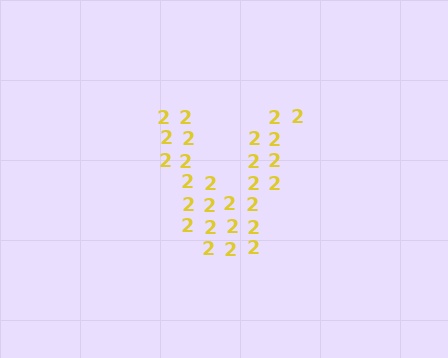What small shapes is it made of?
It is made of small digit 2's.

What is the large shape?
The large shape is the letter V.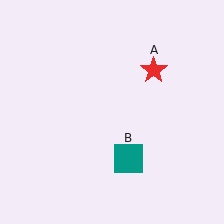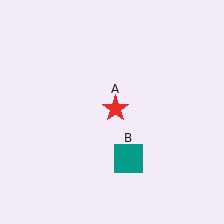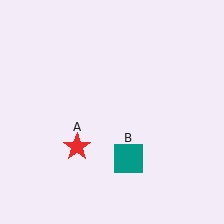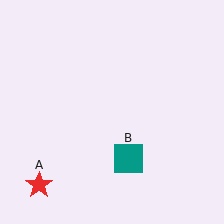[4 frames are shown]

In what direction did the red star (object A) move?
The red star (object A) moved down and to the left.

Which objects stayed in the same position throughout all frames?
Teal square (object B) remained stationary.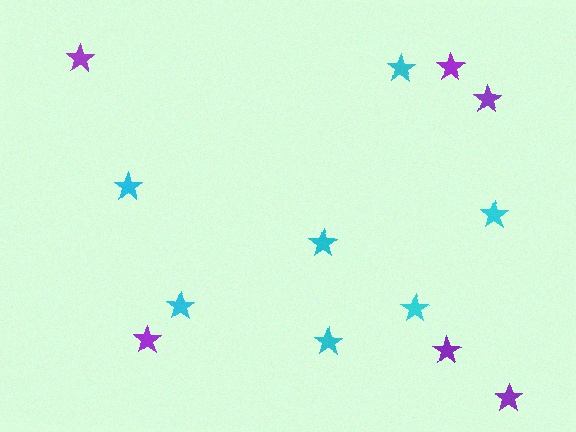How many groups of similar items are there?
There are 2 groups: one group of cyan stars (7) and one group of purple stars (6).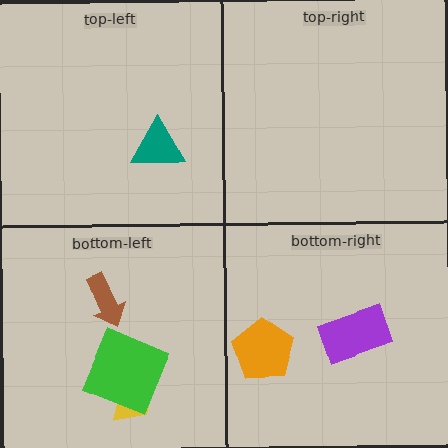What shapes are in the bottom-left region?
The yellow trapezoid, the green square, the brown arrow.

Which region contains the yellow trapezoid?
The bottom-left region.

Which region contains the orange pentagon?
The bottom-right region.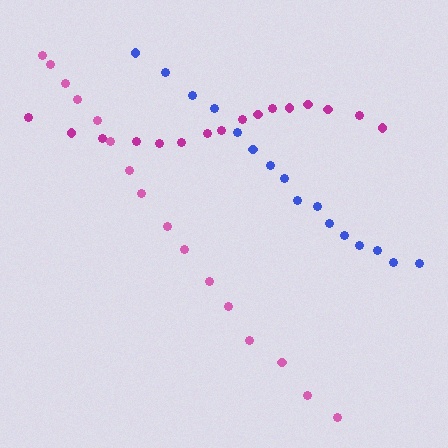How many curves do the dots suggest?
There are 3 distinct paths.